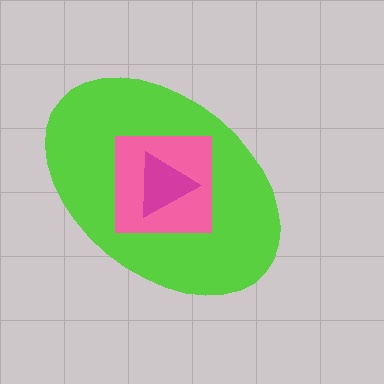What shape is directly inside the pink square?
The magenta triangle.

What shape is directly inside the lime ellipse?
The pink square.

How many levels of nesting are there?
3.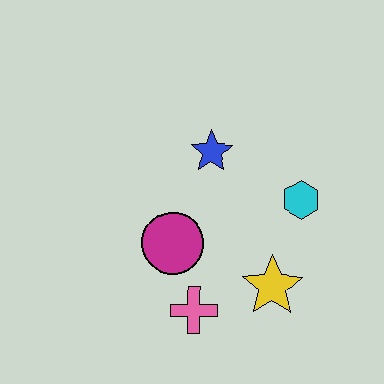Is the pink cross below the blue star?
Yes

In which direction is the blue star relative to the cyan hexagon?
The blue star is to the left of the cyan hexagon.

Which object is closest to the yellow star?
The pink cross is closest to the yellow star.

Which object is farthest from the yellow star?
The blue star is farthest from the yellow star.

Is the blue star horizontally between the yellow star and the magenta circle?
Yes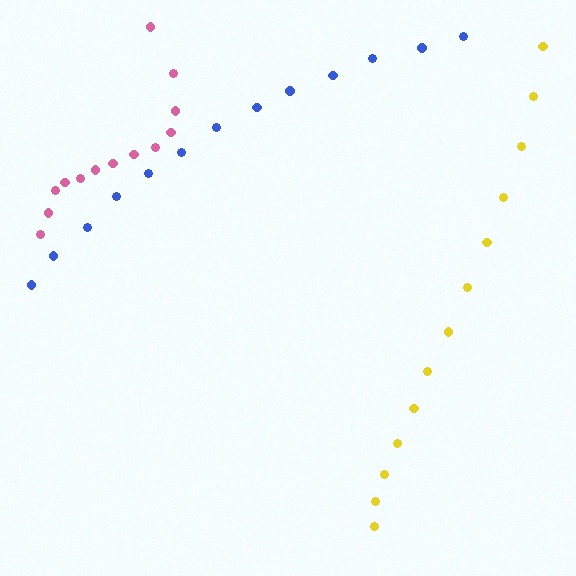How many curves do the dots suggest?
There are 3 distinct paths.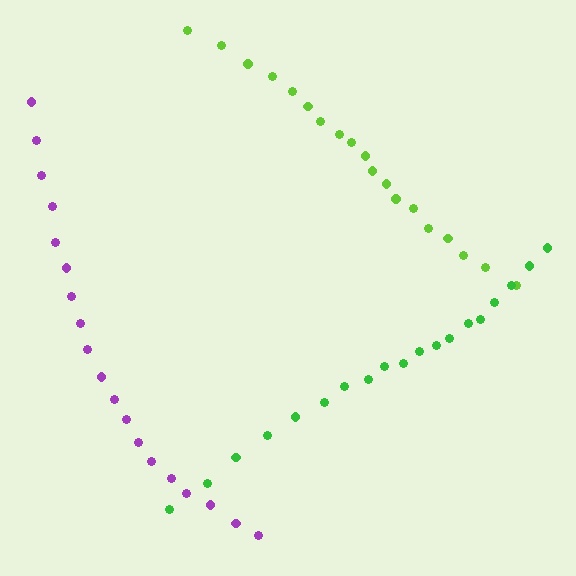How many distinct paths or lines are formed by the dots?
There are 3 distinct paths.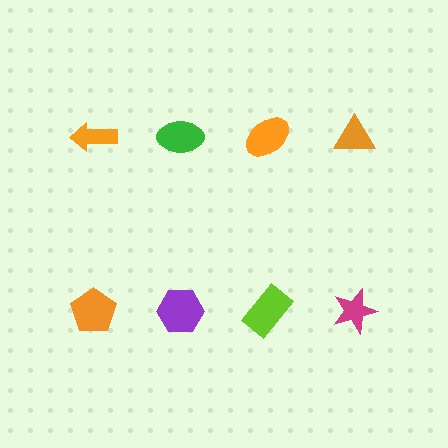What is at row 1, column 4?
An orange triangle.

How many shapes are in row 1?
4 shapes.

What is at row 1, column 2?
A green ellipse.